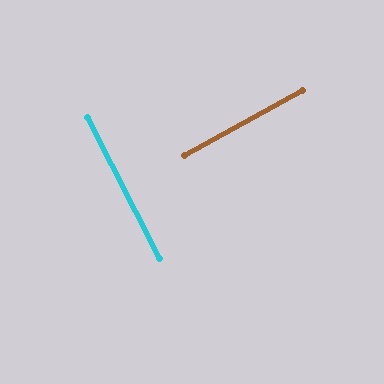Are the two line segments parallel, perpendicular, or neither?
Perpendicular — they meet at approximately 88°.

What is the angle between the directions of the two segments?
Approximately 88 degrees.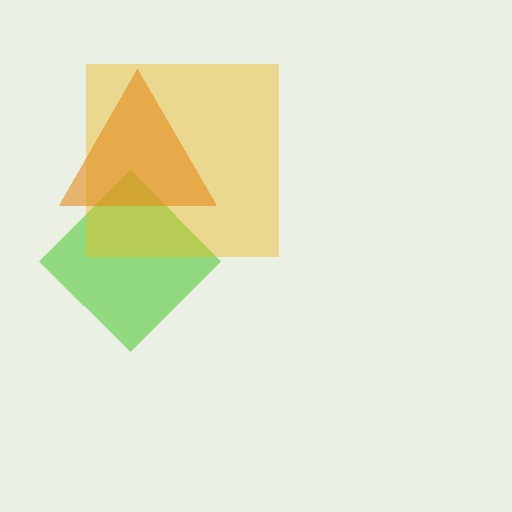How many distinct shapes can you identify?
There are 3 distinct shapes: a lime diamond, a yellow square, an orange triangle.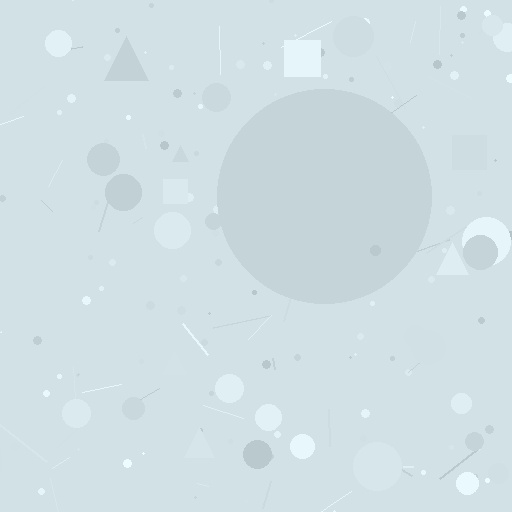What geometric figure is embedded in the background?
A circle is embedded in the background.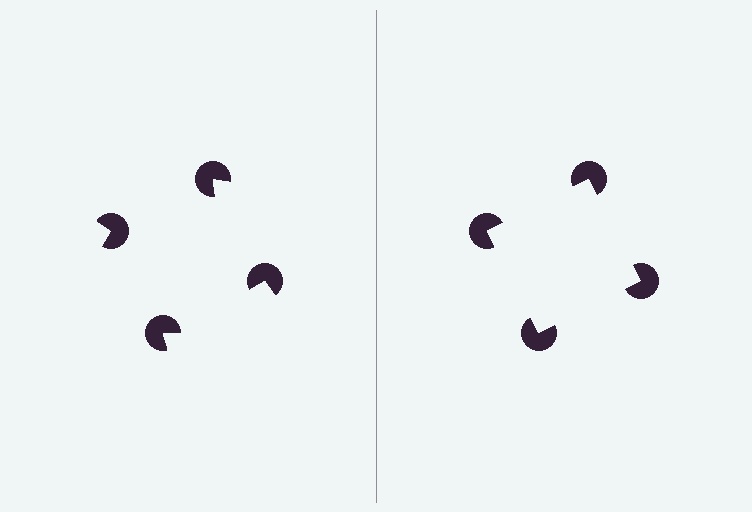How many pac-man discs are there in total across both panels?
8 — 4 on each side.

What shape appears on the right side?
An illusory square.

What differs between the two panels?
The pac-man discs are positioned identically on both sides; only the wedge orientations differ. On the right they align to a square; on the left they are misaligned.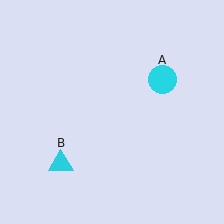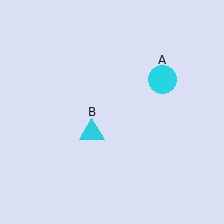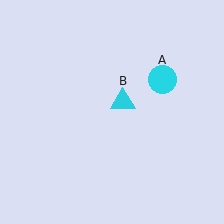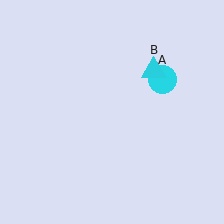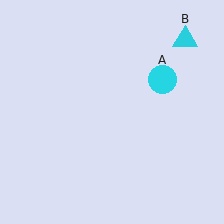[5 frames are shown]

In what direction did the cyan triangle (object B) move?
The cyan triangle (object B) moved up and to the right.